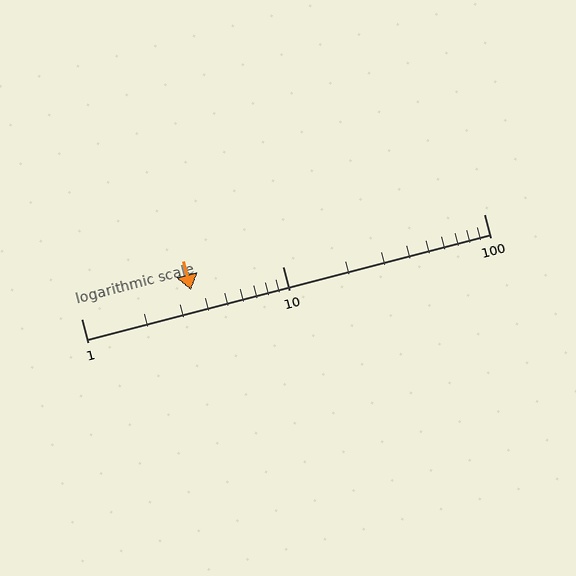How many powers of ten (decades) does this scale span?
The scale spans 2 decades, from 1 to 100.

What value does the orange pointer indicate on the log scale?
The pointer indicates approximately 3.5.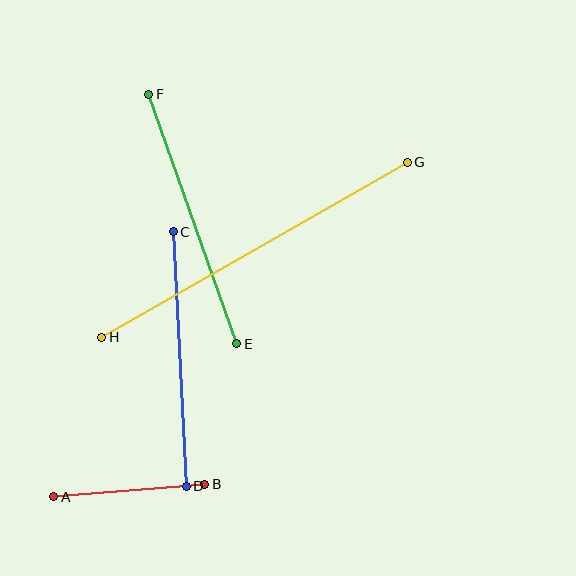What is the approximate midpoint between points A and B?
The midpoint is at approximately (129, 491) pixels.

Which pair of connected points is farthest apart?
Points G and H are farthest apart.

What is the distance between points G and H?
The distance is approximately 352 pixels.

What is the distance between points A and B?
The distance is approximately 152 pixels.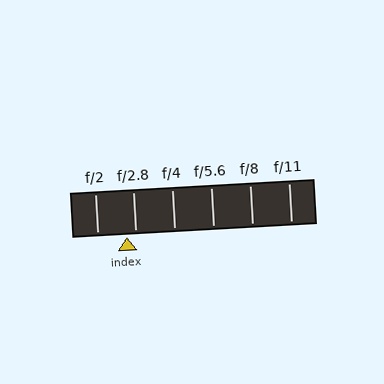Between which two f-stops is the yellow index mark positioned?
The index mark is between f/2 and f/2.8.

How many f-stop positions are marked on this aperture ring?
There are 6 f-stop positions marked.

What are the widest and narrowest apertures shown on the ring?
The widest aperture shown is f/2 and the narrowest is f/11.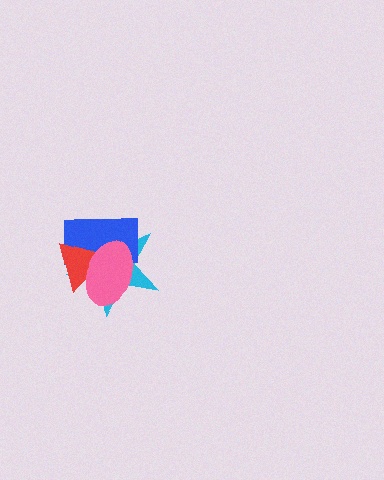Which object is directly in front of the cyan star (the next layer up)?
The blue rectangle is directly in front of the cyan star.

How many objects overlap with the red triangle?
3 objects overlap with the red triangle.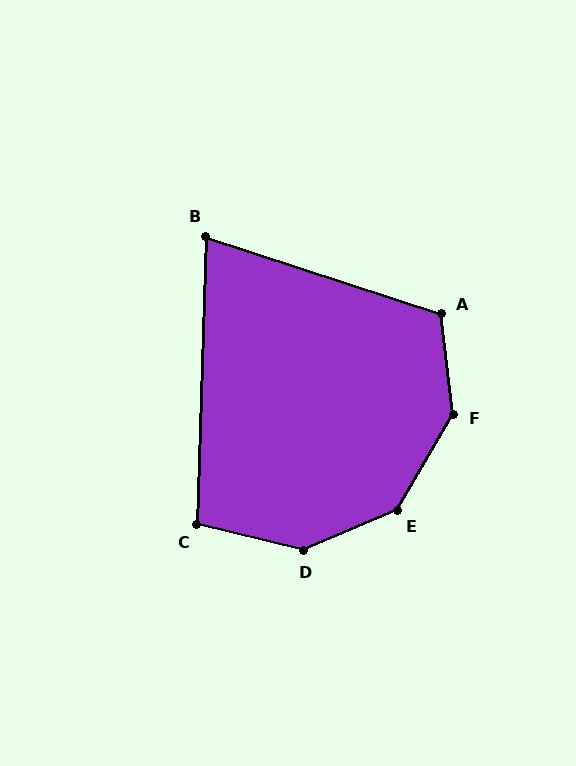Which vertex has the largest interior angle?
F, at approximately 143 degrees.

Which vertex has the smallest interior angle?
B, at approximately 74 degrees.